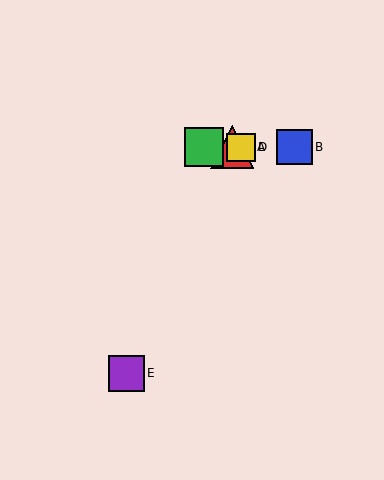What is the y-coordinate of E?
Object E is at y≈373.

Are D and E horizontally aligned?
No, D is at y≈147 and E is at y≈373.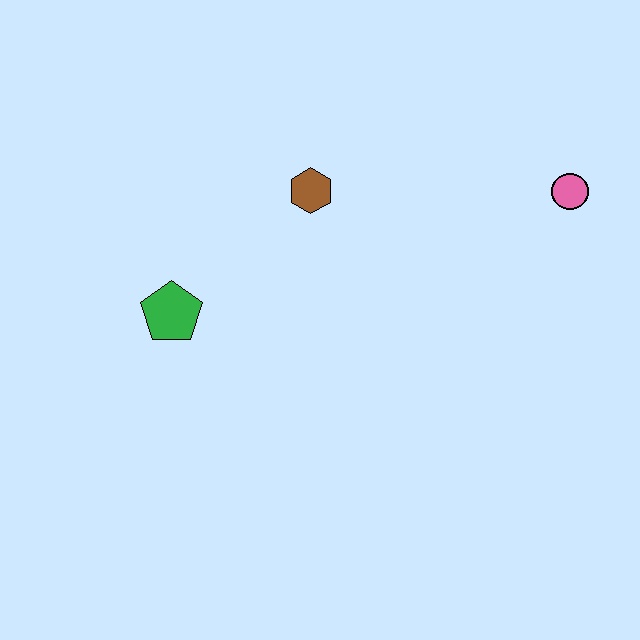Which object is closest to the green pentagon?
The brown hexagon is closest to the green pentagon.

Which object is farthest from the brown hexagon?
The pink circle is farthest from the brown hexagon.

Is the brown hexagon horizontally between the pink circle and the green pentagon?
Yes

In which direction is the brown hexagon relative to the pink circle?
The brown hexagon is to the left of the pink circle.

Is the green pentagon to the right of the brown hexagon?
No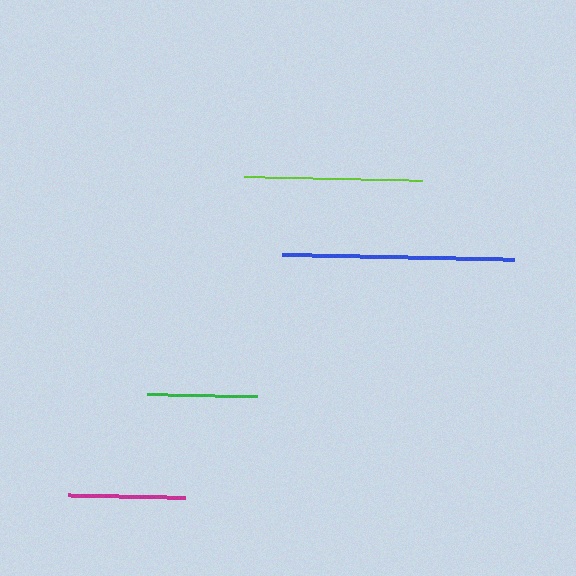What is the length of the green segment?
The green segment is approximately 110 pixels long.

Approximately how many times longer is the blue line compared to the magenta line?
The blue line is approximately 2.0 times the length of the magenta line.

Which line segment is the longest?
The blue line is the longest at approximately 232 pixels.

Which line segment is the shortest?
The green line is the shortest at approximately 110 pixels.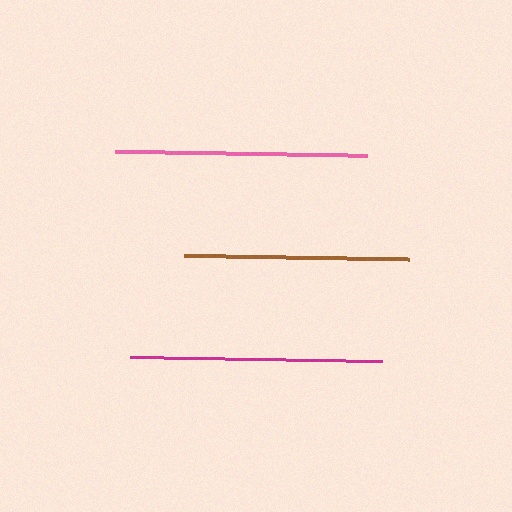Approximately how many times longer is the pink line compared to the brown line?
The pink line is approximately 1.1 times the length of the brown line.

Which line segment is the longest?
The pink line is the longest at approximately 251 pixels.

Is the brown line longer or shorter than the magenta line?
The magenta line is longer than the brown line.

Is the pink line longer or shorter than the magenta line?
The pink line is longer than the magenta line.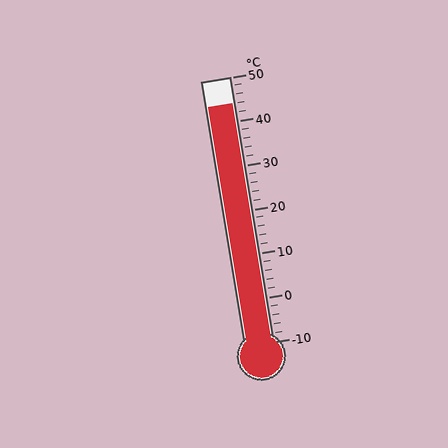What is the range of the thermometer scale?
The thermometer scale ranges from -10°C to 50°C.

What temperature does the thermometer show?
The thermometer shows approximately 44°C.